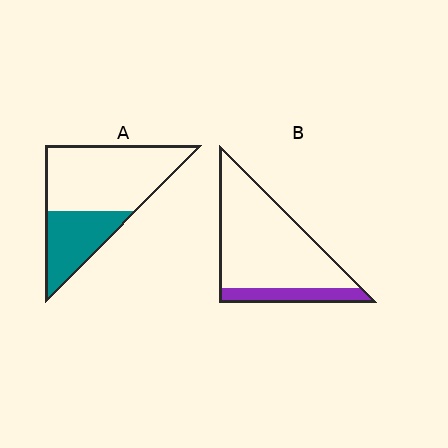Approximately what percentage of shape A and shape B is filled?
A is approximately 35% and B is approximately 20%.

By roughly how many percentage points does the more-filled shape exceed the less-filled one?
By roughly 15 percentage points (A over B).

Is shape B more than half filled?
No.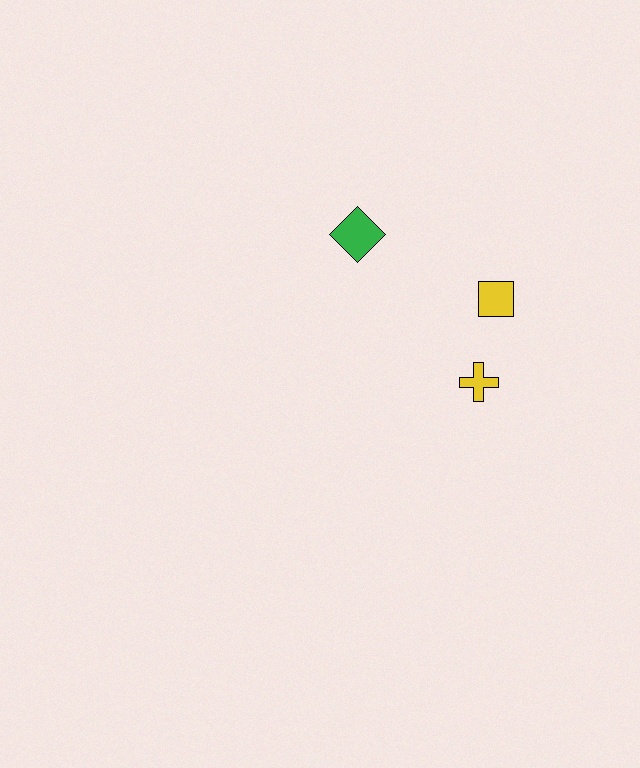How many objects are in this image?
There are 3 objects.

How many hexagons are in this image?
There are no hexagons.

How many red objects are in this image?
There are no red objects.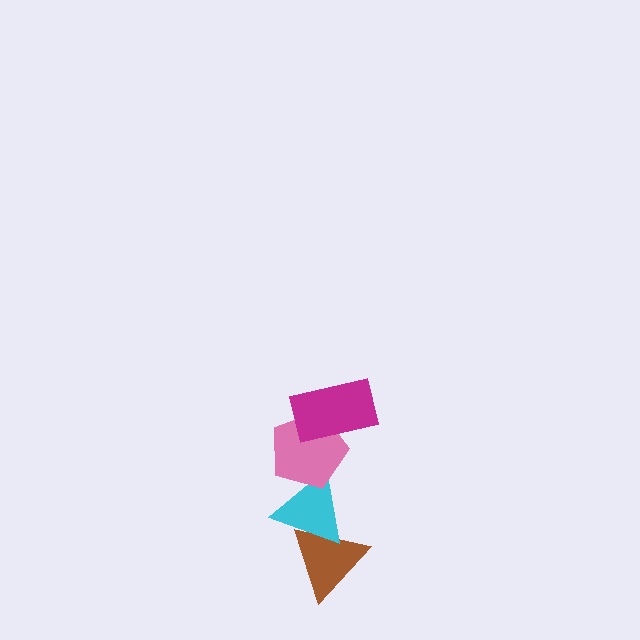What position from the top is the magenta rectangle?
The magenta rectangle is 1st from the top.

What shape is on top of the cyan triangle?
The pink pentagon is on top of the cyan triangle.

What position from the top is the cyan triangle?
The cyan triangle is 3rd from the top.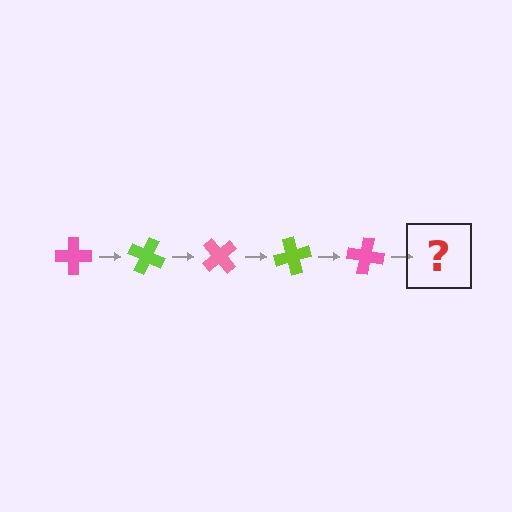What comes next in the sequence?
The next element should be a lime cross, rotated 125 degrees from the start.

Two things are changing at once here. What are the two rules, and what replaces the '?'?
The two rules are that it rotates 25 degrees each step and the color cycles through pink and lime. The '?' should be a lime cross, rotated 125 degrees from the start.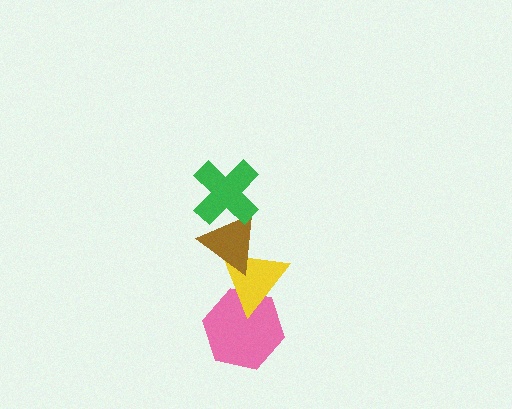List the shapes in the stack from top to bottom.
From top to bottom: the green cross, the brown triangle, the yellow triangle, the pink hexagon.